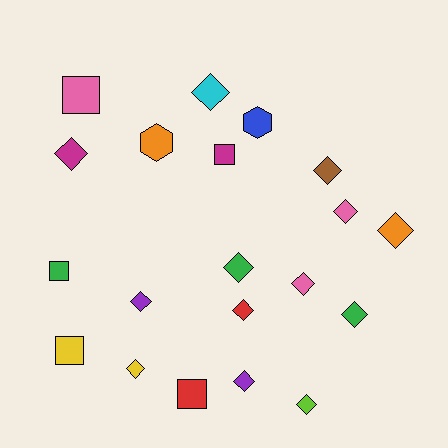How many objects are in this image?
There are 20 objects.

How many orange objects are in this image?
There are 2 orange objects.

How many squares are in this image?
There are 5 squares.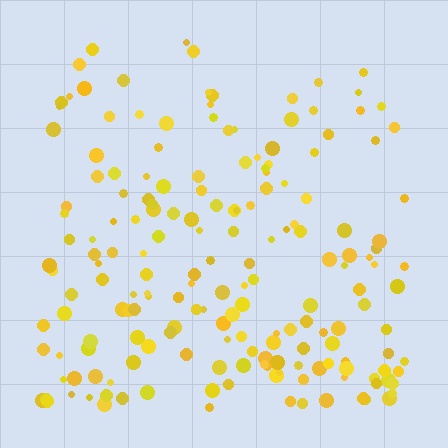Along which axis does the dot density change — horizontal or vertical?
Vertical.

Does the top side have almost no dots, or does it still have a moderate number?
Still a moderate number, just noticeably fewer than the bottom.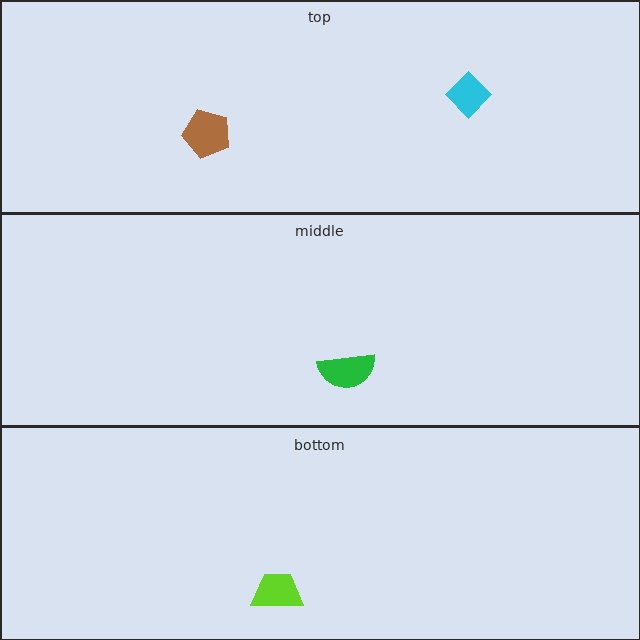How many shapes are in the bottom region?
1.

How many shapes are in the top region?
2.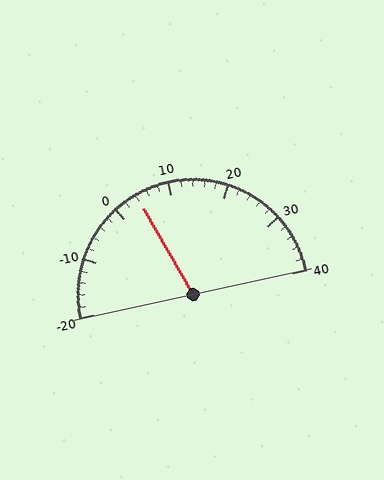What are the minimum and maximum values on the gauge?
The gauge ranges from -20 to 40.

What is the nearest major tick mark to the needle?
The nearest major tick mark is 0.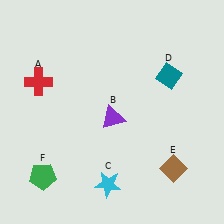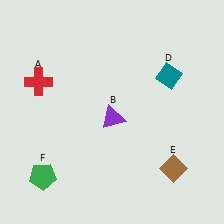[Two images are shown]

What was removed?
The cyan star (C) was removed in Image 2.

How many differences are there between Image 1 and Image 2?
There is 1 difference between the two images.